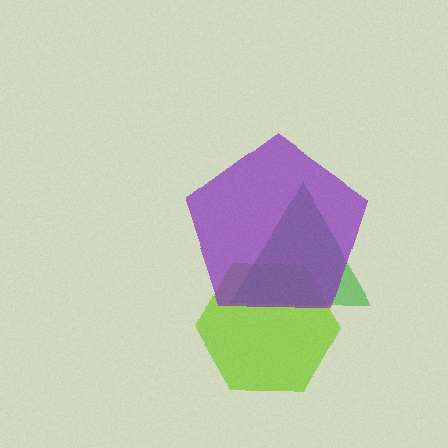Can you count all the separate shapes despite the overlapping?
Yes, there are 3 separate shapes.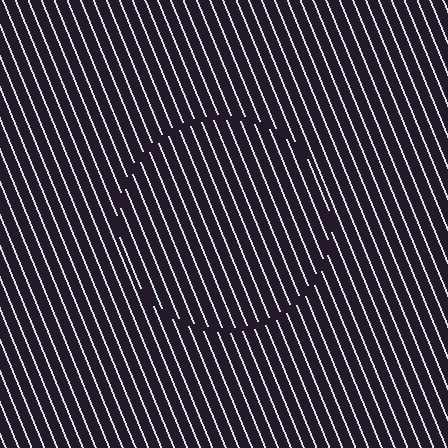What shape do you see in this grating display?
An illusory circle. The interior of the shape contains the same grating, shifted by half a period — the contour is defined by the phase discontinuity where line-ends from the inner and outer gratings abut.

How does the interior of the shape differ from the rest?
The interior of the shape contains the same grating, shifted by half a period — the contour is defined by the phase discontinuity where line-ends from the inner and outer gratings abut.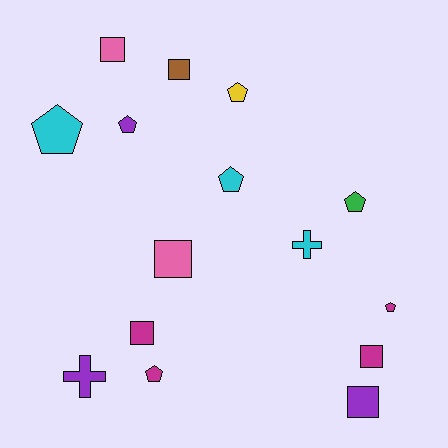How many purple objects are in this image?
There are 3 purple objects.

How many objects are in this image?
There are 15 objects.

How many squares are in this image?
There are 6 squares.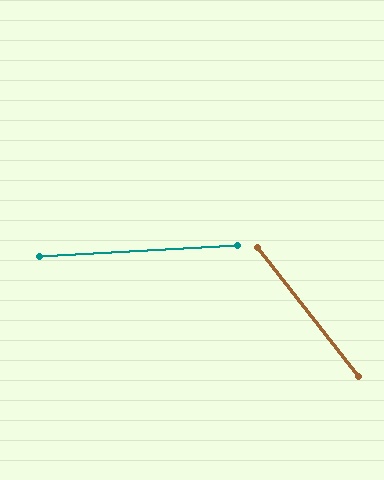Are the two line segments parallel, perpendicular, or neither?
Neither parallel nor perpendicular — they differ by about 55°.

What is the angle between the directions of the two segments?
Approximately 55 degrees.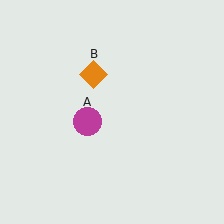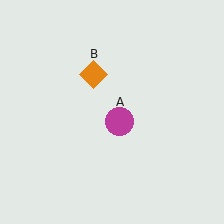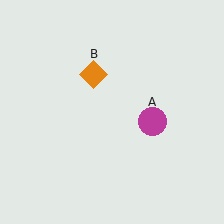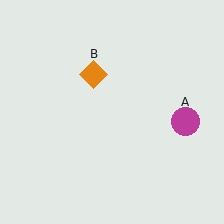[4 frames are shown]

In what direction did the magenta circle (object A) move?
The magenta circle (object A) moved right.